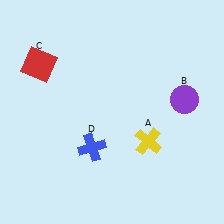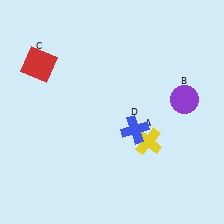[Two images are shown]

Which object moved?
The blue cross (D) moved right.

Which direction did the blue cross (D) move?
The blue cross (D) moved right.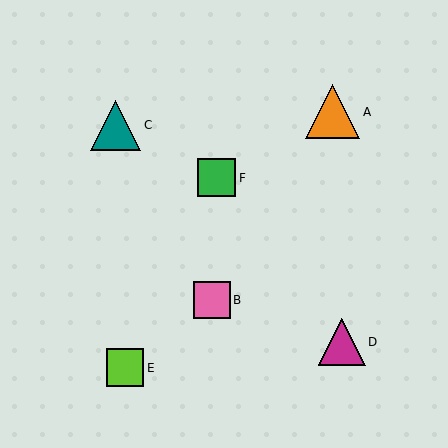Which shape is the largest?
The orange triangle (labeled A) is the largest.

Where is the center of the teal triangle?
The center of the teal triangle is at (116, 125).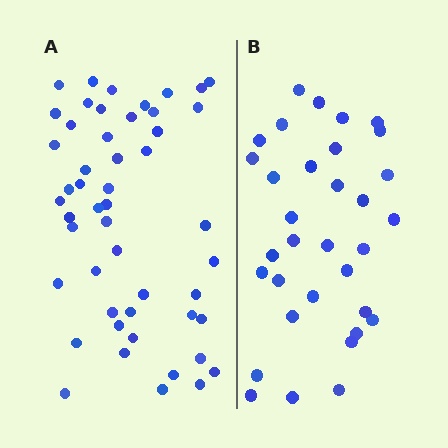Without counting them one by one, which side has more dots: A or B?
Region A (the left region) has more dots.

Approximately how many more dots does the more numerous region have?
Region A has approximately 15 more dots than region B.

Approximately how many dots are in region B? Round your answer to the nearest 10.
About 30 dots. (The exact count is 33, which rounds to 30.)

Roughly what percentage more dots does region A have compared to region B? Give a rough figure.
About 50% more.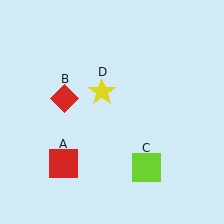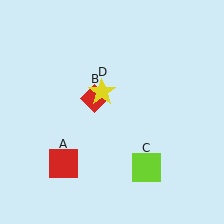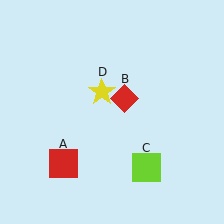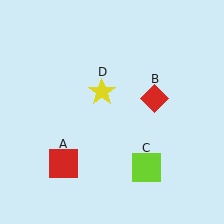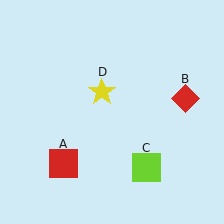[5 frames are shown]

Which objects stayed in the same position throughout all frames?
Red square (object A) and lime square (object C) and yellow star (object D) remained stationary.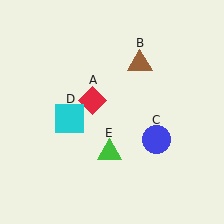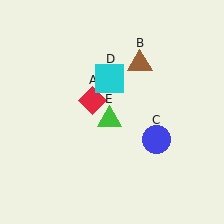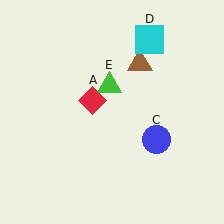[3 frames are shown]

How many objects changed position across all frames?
2 objects changed position: cyan square (object D), green triangle (object E).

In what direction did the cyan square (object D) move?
The cyan square (object D) moved up and to the right.